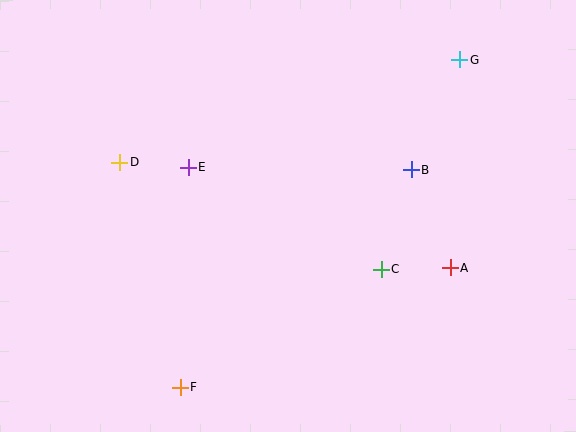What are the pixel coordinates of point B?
Point B is at (411, 169).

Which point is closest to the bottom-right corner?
Point A is closest to the bottom-right corner.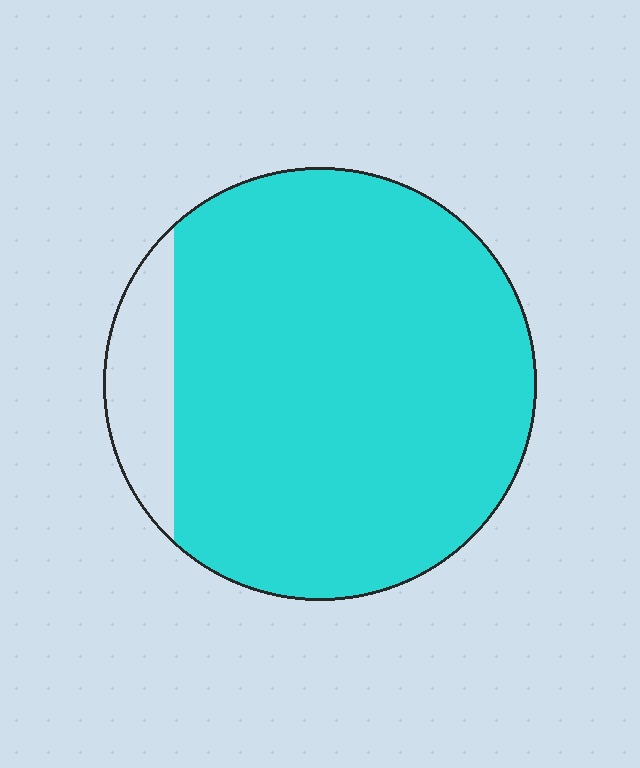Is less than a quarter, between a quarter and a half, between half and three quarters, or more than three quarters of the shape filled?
More than three quarters.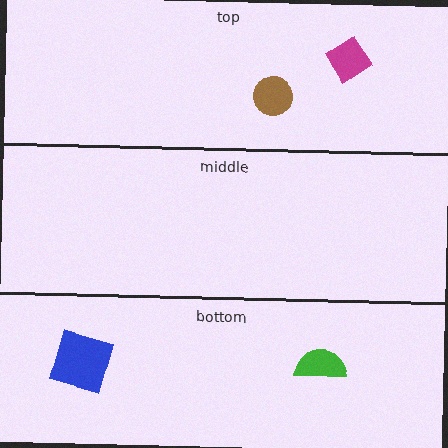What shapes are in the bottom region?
The blue square, the green semicircle.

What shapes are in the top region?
The magenta diamond, the brown circle.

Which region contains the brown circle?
The top region.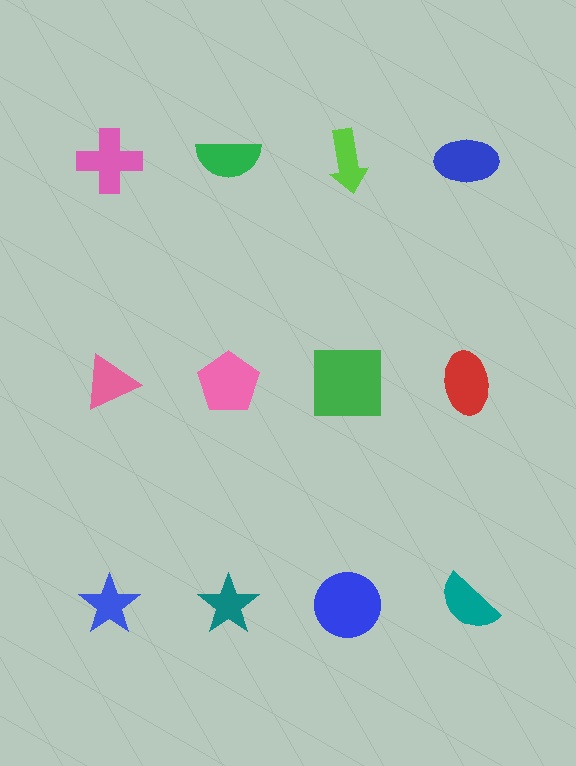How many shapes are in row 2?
4 shapes.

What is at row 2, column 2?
A pink pentagon.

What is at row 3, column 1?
A blue star.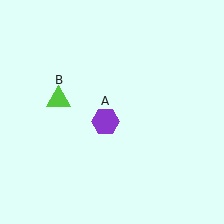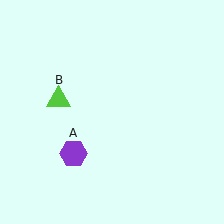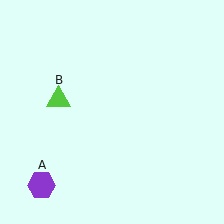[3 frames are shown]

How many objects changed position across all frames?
1 object changed position: purple hexagon (object A).